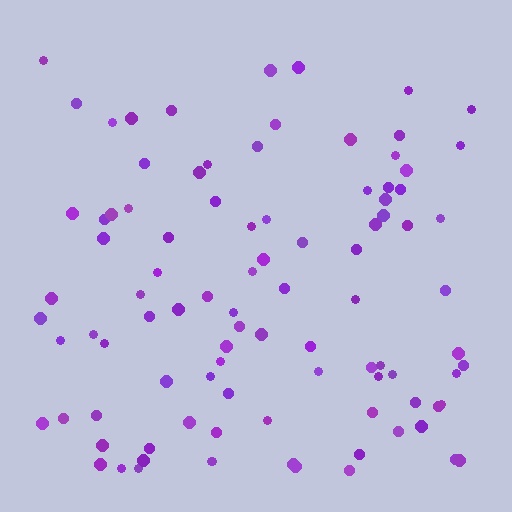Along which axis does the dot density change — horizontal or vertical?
Vertical.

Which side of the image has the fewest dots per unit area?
The top.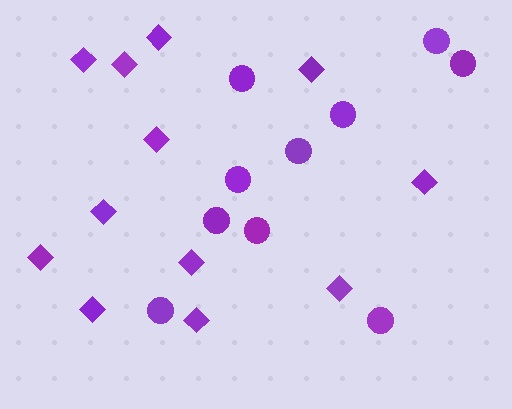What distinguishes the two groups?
There are 2 groups: one group of diamonds (12) and one group of circles (10).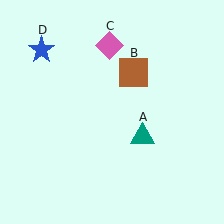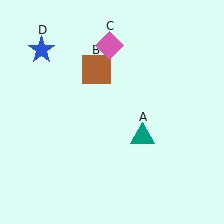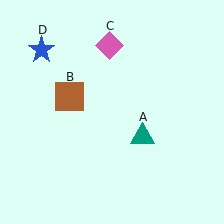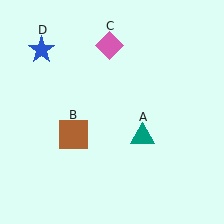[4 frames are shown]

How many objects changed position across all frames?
1 object changed position: brown square (object B).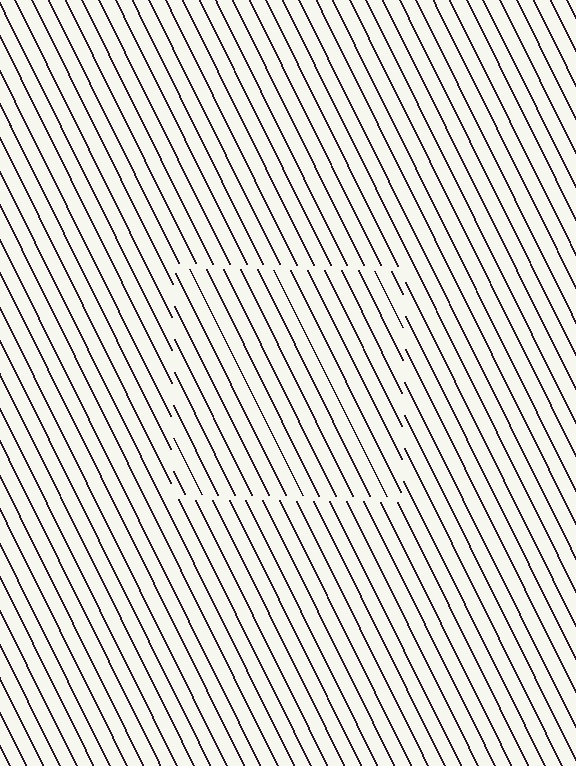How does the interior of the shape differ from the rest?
The interior of the shape contains the same grating, shifted by half a period — the contour is defined by the phase discontinuity where line-ends from the inner and outer gratings abut.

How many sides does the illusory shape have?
4 sides — the line-ends trace a square.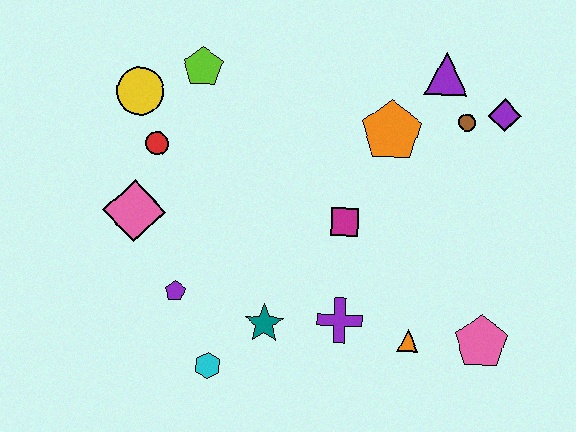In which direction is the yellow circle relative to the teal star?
The yellow circle is above the teal star.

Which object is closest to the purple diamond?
The brown circle is closest to the purple diamond.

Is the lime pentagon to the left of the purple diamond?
Yes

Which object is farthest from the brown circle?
The cyan hexagon is farthest from the brown circle.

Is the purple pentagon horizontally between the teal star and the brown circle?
No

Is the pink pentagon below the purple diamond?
Yes